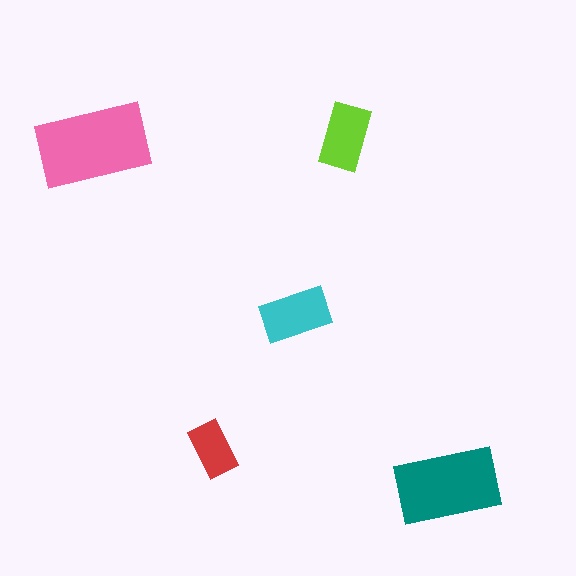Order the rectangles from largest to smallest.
the pink one, the teal one, the cyan one, the lime one, the red one.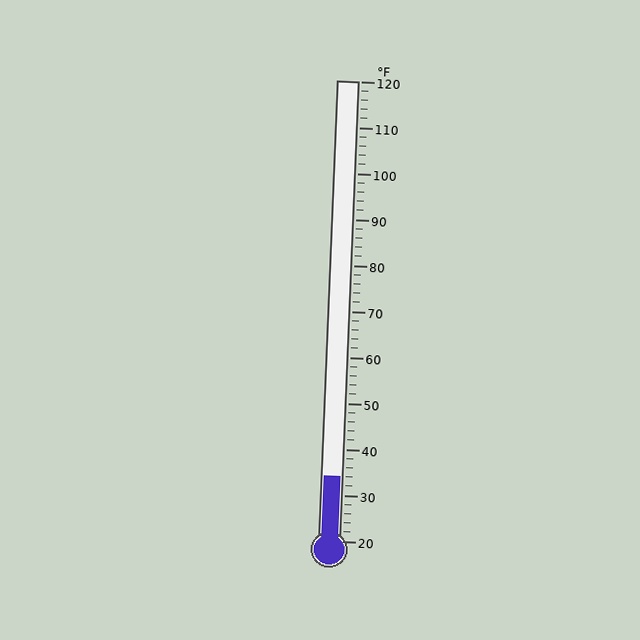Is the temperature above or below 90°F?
The temperature is below 90°F.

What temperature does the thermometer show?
The thermometer shows approximately 34°F.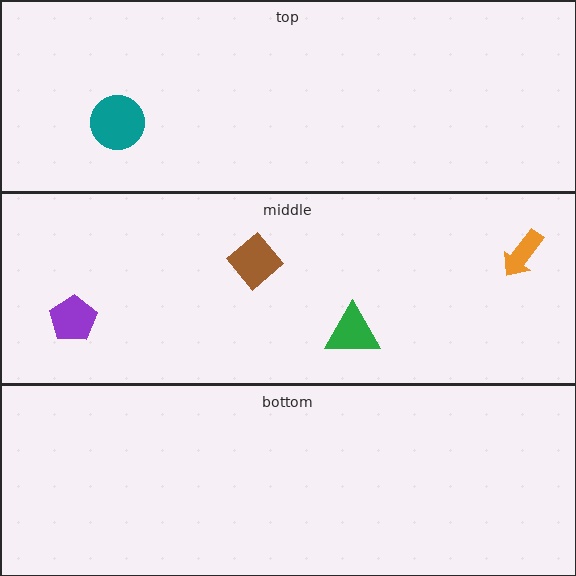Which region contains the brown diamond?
The middle region.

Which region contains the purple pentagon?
The middle region.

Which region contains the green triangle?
The middle region.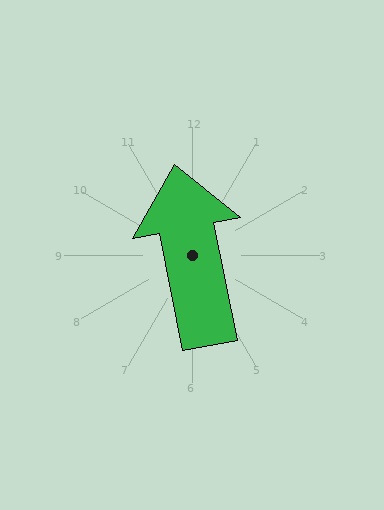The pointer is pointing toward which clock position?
Roughly 12 o'clock.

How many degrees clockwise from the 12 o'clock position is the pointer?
Approximately 349 degrees.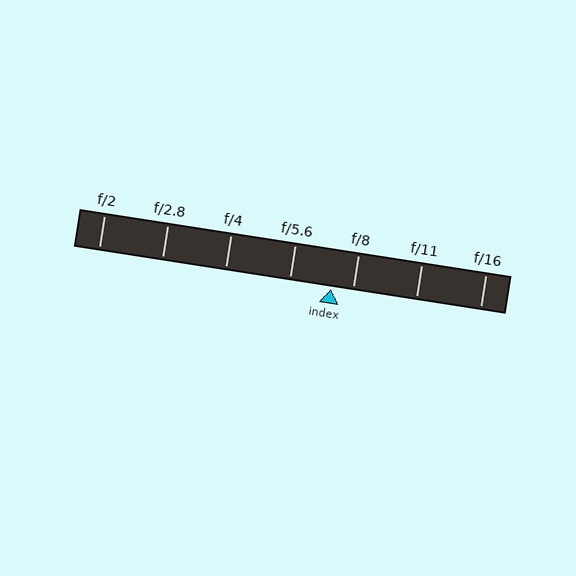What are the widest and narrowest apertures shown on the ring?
The widest aperture shown is f/2 and the narrowest is f/16.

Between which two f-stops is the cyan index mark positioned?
The index mark is between f/5.6 and f/8.